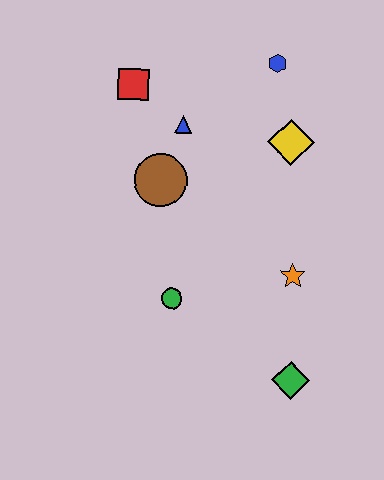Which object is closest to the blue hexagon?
The yellow diamond is closest to the blue hexagon.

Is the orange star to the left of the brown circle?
No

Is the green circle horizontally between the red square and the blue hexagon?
Yes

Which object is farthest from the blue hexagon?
The green diamond is farthest from the blue hexagon.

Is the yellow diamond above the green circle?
Yes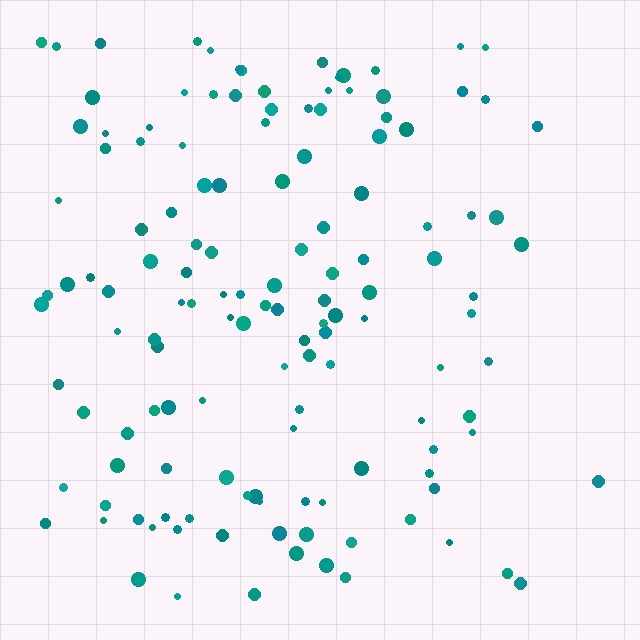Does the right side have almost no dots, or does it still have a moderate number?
Still a moderate number, just noticeably fewer than the left.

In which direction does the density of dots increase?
From right to left, with the left side densest.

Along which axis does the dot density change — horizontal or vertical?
Horizontal.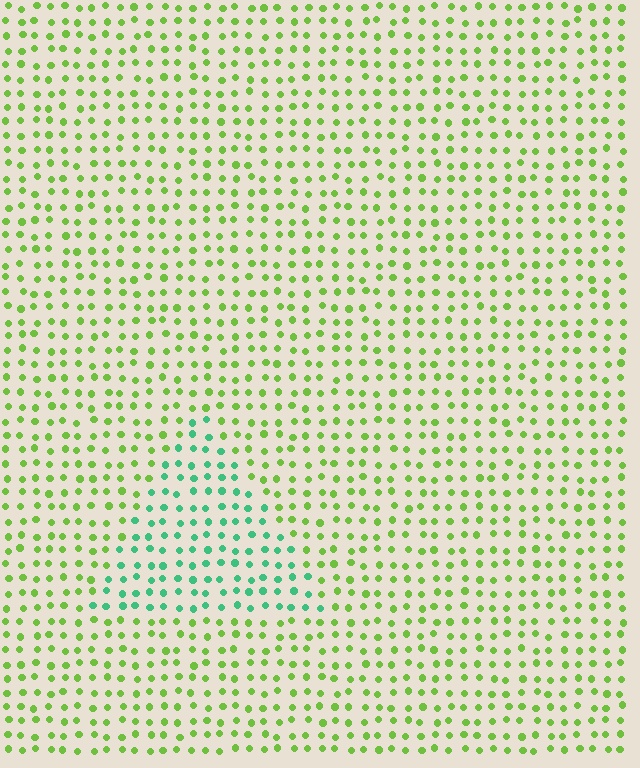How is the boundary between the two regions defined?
The boundary is defined purely by a slight shift in hue (about 52 degrees). Spacing, size, and orientation are identical on both sides.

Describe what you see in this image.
The image is filled with small lime elements in a uniform arrangement. A triangle-shaped region is visible where the elements are tinted to a slightly different hue, forming a subtle color boundary.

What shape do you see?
I see a triangle.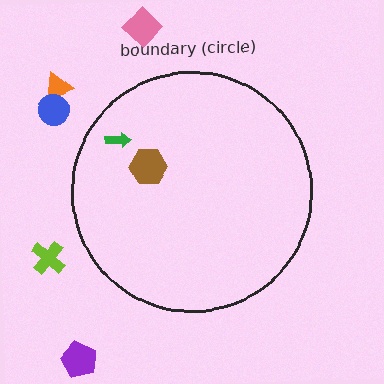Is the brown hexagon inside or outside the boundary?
Inside.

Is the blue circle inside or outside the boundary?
Outside.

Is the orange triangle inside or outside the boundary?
Outside.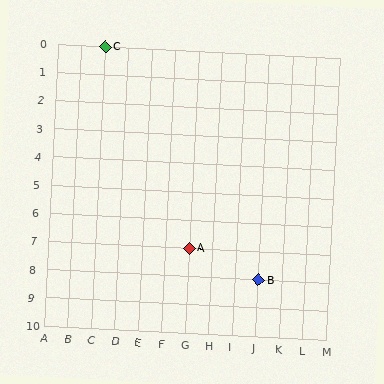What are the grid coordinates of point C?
Point C is at grid coordinates (C, 0).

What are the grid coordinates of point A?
Point A is at grid coordinates (G, 7).